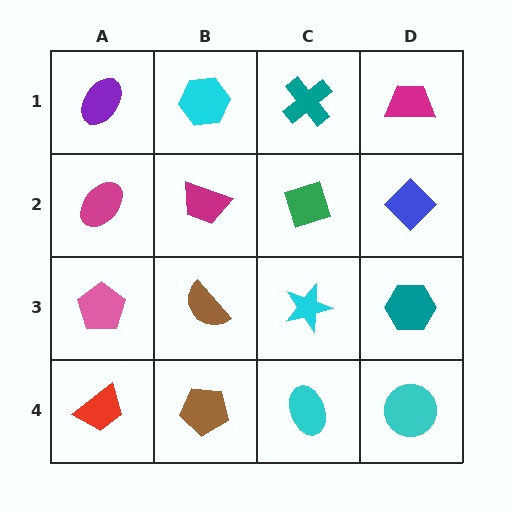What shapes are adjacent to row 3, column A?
A magenta ellipse (row 2, column A), a red trapezoid (row 4, column A), a brown semicircle (row 3, column B).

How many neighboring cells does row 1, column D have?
2.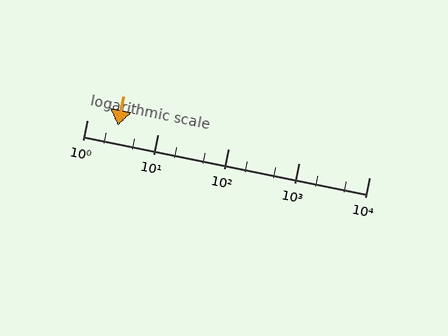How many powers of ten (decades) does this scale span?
The scale spans 4 decades, from 1 to 10000.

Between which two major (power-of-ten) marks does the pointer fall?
The pointer is between 1 and 10.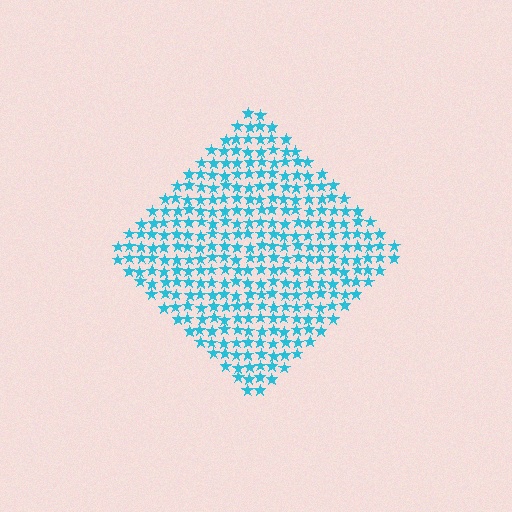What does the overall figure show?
The overall figure shows a diamond.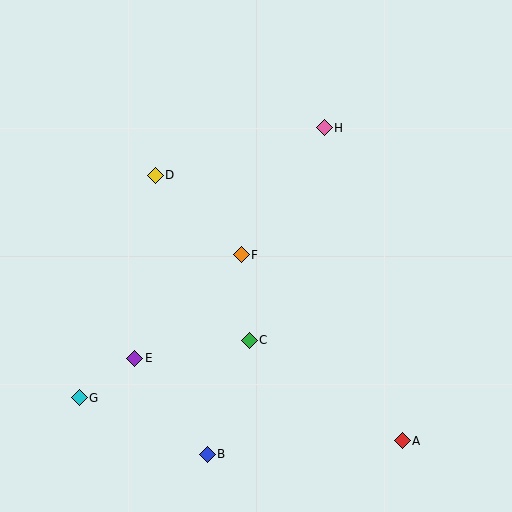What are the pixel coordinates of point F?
Point F is at (241, 255).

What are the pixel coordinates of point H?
Point H is at (324, 128).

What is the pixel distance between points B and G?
The distance between B and G is 140 pixels.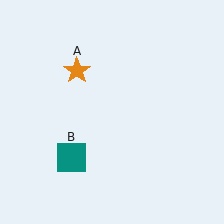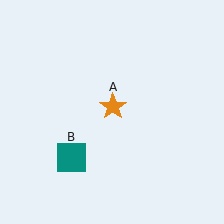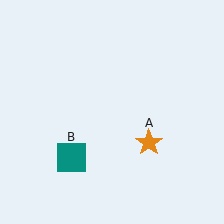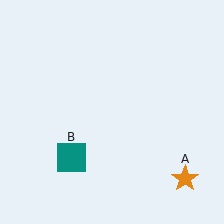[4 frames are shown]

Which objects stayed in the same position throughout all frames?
Teal square (object B) remained stationary.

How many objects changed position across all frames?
1 object changed position: orange star (object A).